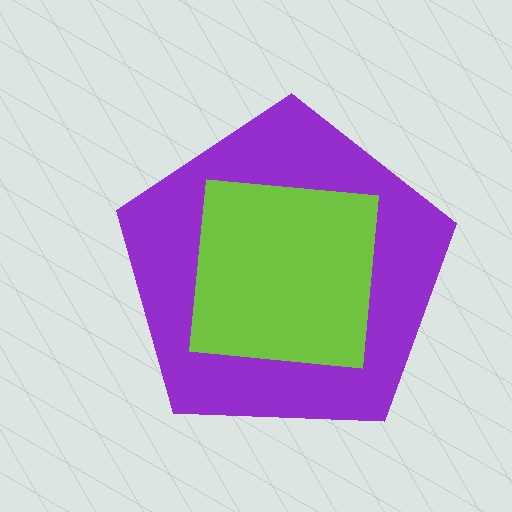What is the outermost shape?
The purple pentagon.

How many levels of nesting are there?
2.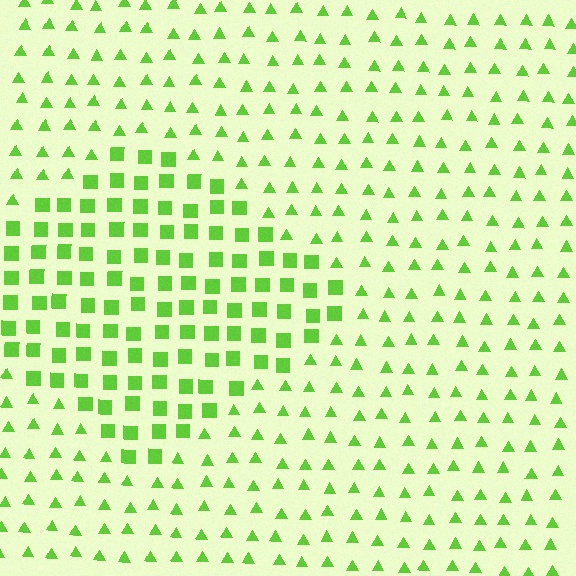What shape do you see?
I see a diamond.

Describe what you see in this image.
The image is filled with small lime elements arranged in a uniform grid. A diamond-shaped region contains squares, while the surrounding area contains triangles. The boundary is defined purely by the change in element shape.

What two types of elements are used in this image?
The image uses squares inside the diamond region and triangles outside it.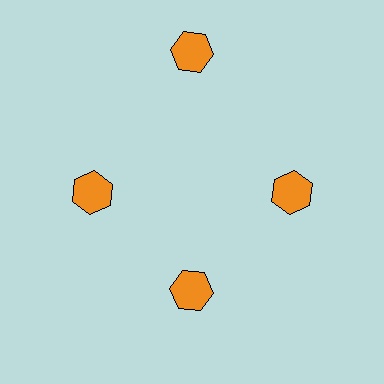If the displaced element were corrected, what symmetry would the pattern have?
It would have 4-fold rotational symmetry — the pattern would map onto itself every 90 degrees.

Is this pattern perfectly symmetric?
No. The 4 orange hexagons are arranged in a ring, but one element near the 12 o'clock position is pushed outward from the center, breaking the 4-fold rotational symmetry.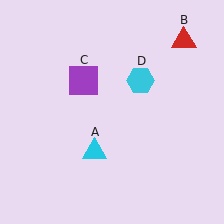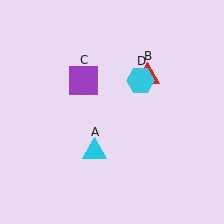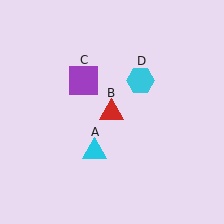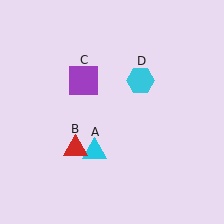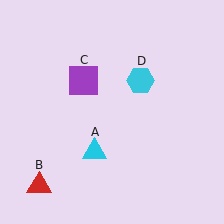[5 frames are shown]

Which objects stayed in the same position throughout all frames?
Cyan triangle (object A) and purple square (object C) and cyan hexagon (object D) remained stationary.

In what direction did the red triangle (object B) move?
The red triangle (object B) moved down and to the left.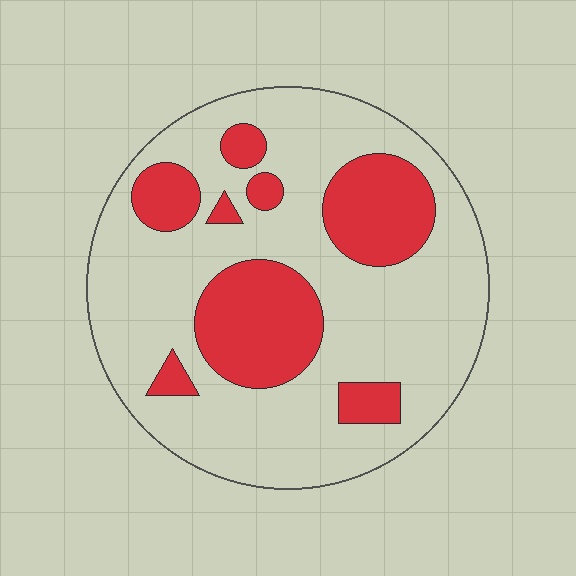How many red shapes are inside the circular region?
8.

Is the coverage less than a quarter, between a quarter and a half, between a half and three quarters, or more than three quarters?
Between a quarter and a half.